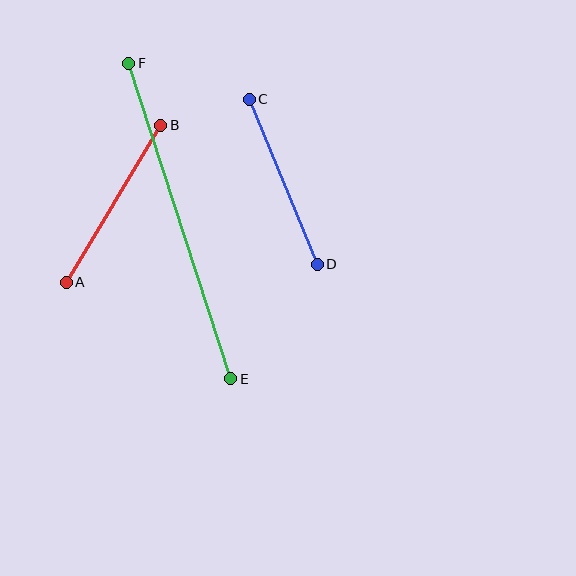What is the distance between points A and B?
The distance is approximately 183 pixels.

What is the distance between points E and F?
The distance is approximately 332 pixels.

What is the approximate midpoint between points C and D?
The midpoint is at approximately (283, 182) pixels.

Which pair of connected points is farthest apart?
Points E and F are farthest apart.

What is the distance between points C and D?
The distance is approximately 179 pixels.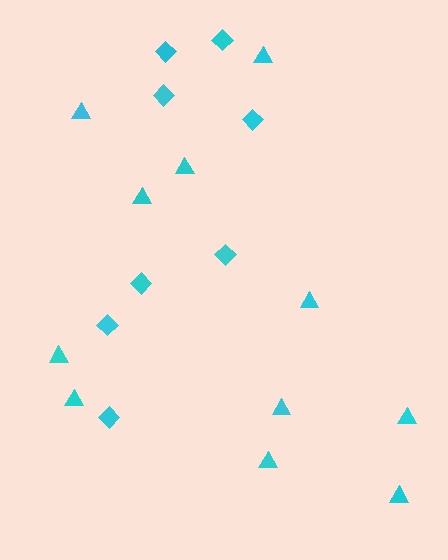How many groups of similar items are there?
There are 2 groups: one group of triangles (11) and one group of diamonds (8).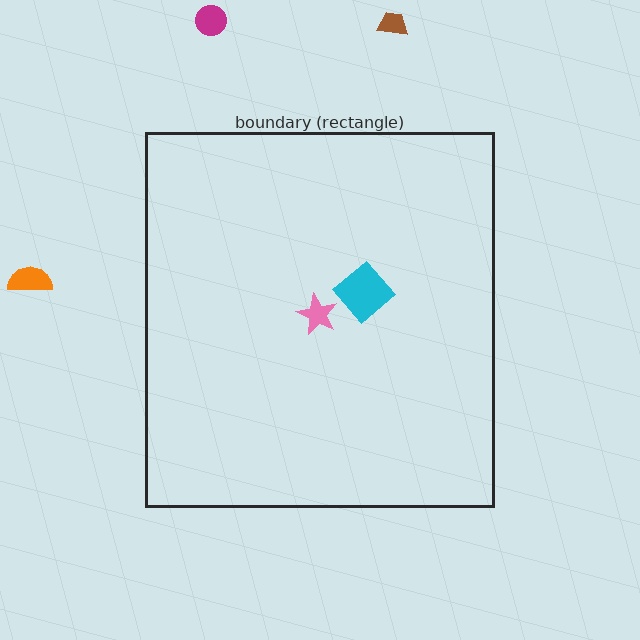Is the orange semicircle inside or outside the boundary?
Outside.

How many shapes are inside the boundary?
2 inside, 3 outside.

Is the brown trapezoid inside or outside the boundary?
Outside.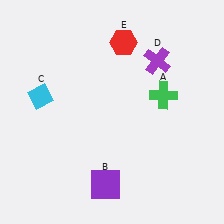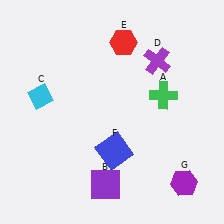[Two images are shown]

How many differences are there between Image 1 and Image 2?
There are 2 differences between the two images.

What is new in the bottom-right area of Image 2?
A purple hexagon (G) was added in the bottom-right area of Image 2.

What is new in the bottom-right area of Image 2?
A blue square (F) was added in the bottom-right area of Image 2.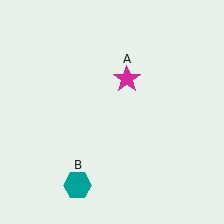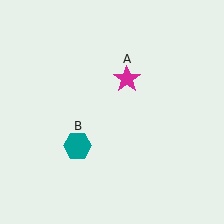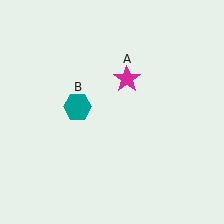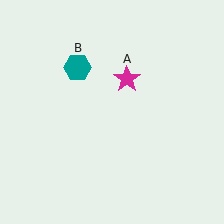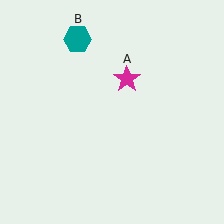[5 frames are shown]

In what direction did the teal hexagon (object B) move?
The teal hexagon (object B) moved up.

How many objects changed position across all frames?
1 object changed position: teal hexagon (object B).